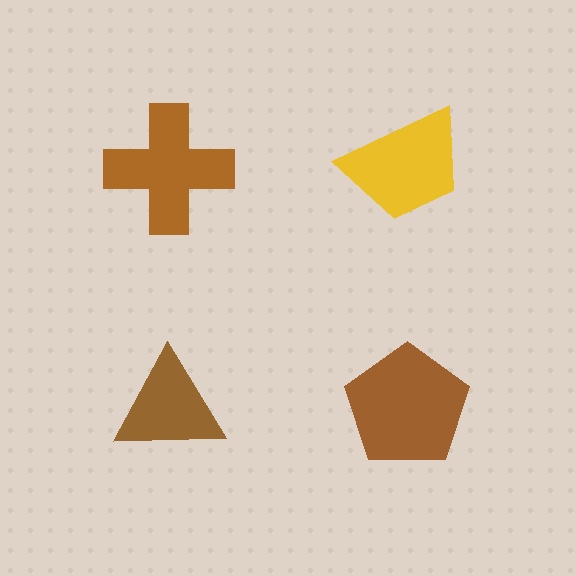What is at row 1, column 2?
A yellow trapezoid.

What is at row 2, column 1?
A brown triangle.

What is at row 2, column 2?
A brown pentagon.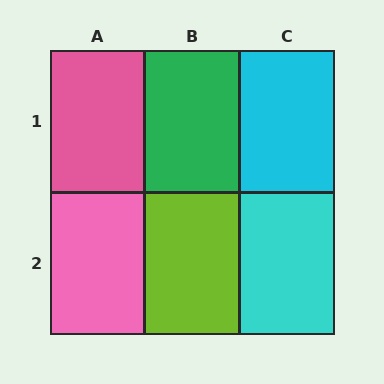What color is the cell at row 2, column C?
Cyan.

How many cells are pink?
2 cells are pink.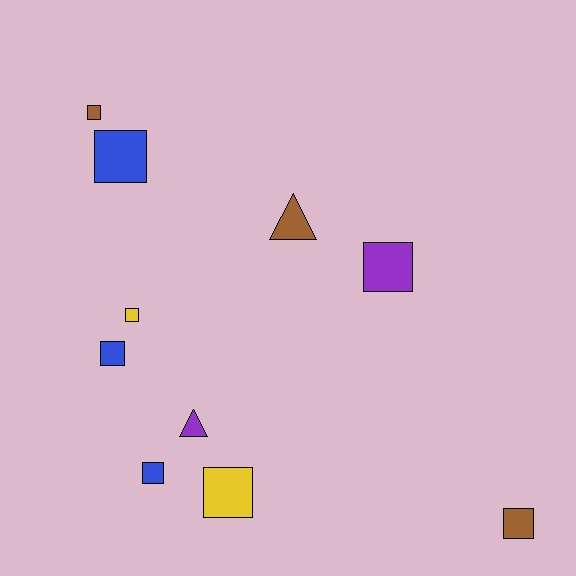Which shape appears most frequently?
Square, with 8 objects.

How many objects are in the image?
There are 10 objects.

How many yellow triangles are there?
There are no yellow triangles.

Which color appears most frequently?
Blue, with 3 objects.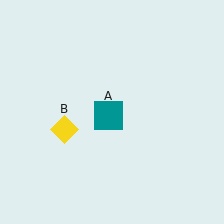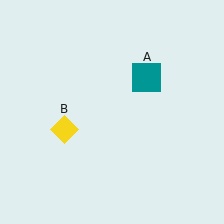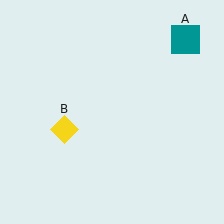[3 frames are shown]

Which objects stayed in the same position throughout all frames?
Yellow diamond (object B) remained stationary.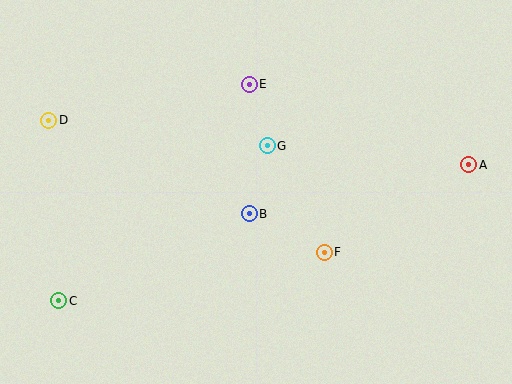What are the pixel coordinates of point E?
Point E is at (249, 84).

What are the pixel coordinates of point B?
Point B is at (249, 214).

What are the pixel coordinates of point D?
Point D is at (49, 120).